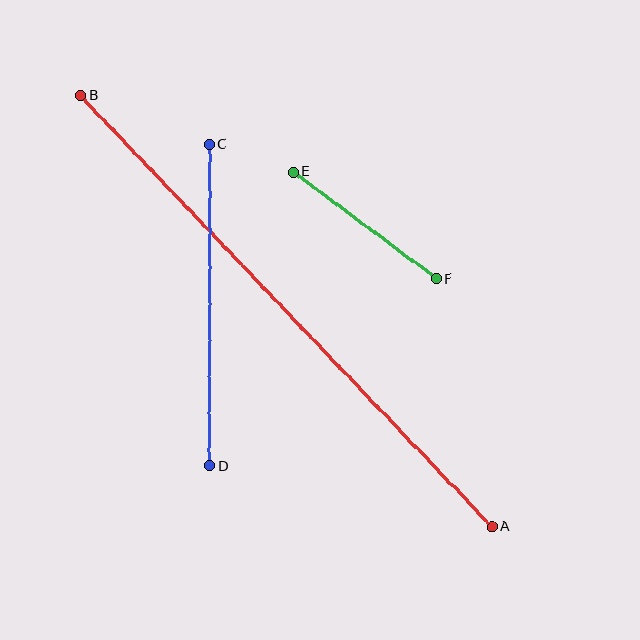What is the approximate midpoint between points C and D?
The midpoint is at approximately (210, 305) pixels.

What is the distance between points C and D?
The distance is approximately 321 pixels.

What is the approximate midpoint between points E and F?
The midpoint is at approximately (365, 225) pixels.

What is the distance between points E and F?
The distance is approximately 179 pixels.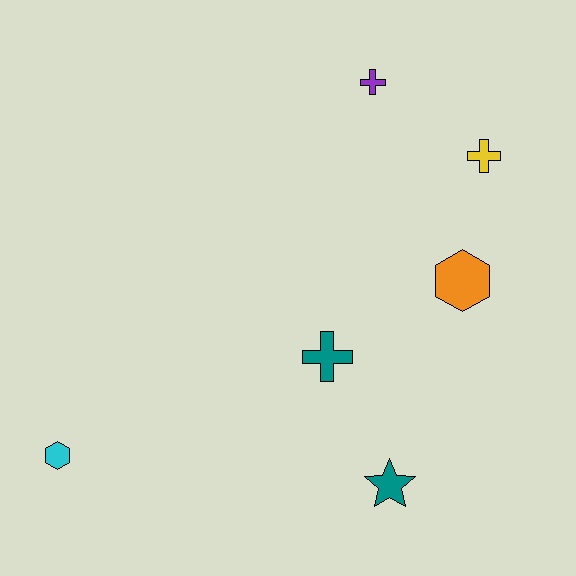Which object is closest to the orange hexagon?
The yellow cross is closest to the orange hexagon.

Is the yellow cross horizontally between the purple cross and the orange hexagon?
No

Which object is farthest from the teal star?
The purple cross is farthest from the teal star.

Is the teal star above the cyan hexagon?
No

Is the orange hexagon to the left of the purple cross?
No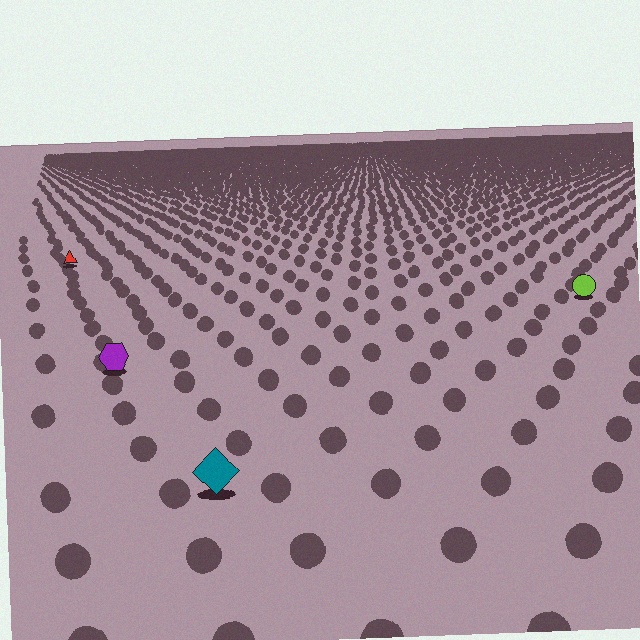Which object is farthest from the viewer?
The red triangle is farthest from the viewer. It appears smaller and the ground texture around it is denser.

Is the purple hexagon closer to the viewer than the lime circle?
Yes. The purple hexagon is closer — you can tell from the texture gradient: the ground texture is coarser near it.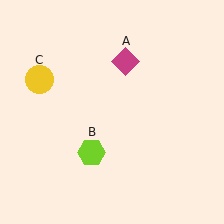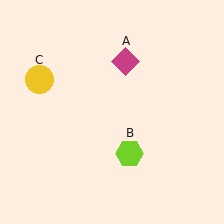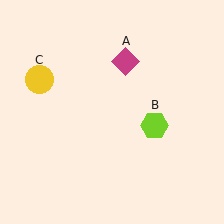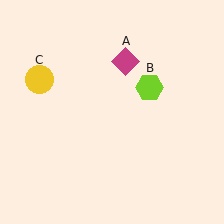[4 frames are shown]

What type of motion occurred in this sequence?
The lime hexagon (object B) rotated counterclockwise around the center of the scene.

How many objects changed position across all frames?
1 object changed position: lime hexagon (object B).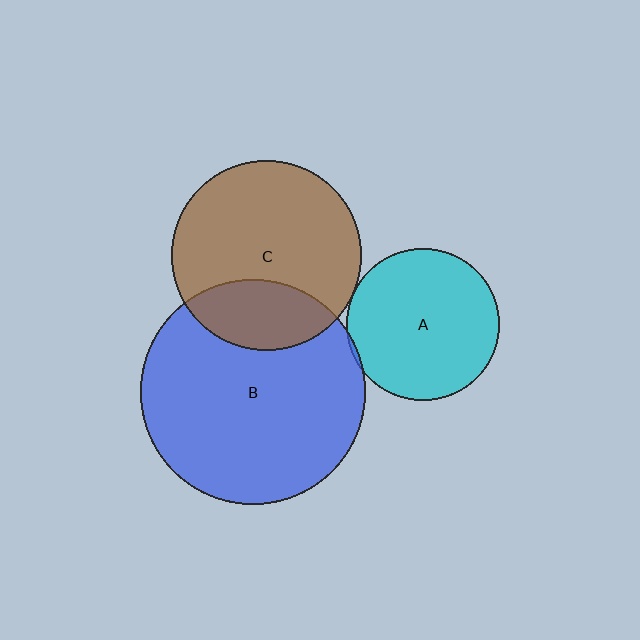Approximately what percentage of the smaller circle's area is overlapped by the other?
Approximately 25%.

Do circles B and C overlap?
Yes.